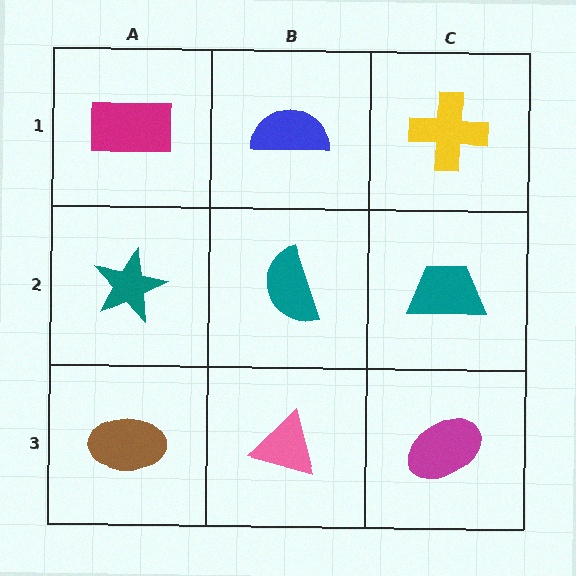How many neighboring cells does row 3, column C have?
2.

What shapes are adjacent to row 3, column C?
A teal trapezoid (row 2, column C), a pink triangle (row 3, column B).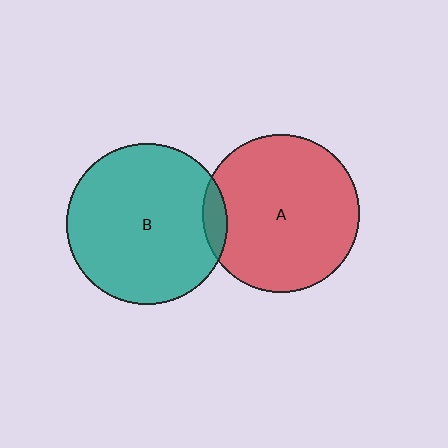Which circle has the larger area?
Circle B (teal).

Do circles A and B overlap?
Yes.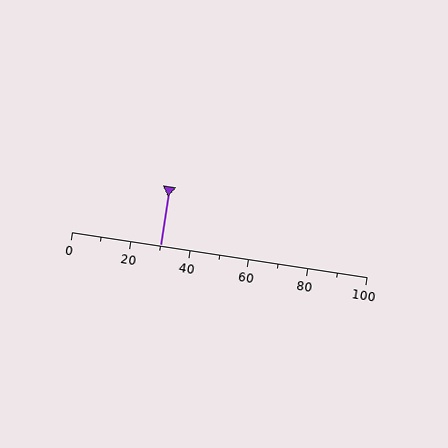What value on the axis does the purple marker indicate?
The marker indicates approximately 30.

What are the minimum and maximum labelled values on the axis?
The axis runs from 0 to 100.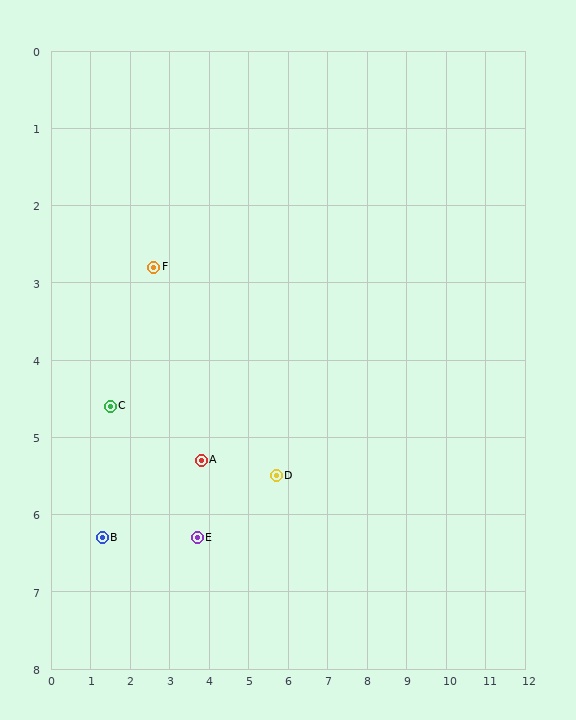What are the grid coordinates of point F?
Point F is at approximately (2.6, 2.8).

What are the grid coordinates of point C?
Point C is at approximately (1.5, 4.6).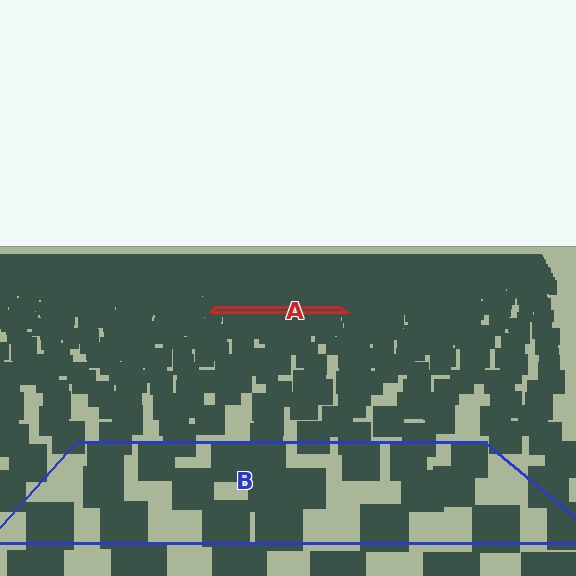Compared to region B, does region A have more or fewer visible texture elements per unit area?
Region A has more texture elements per unit area — they are packed more densely because it is farther away.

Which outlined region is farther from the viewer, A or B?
Region A is farther from the viewer — the texture elements inside it appear smaller and more densely packed.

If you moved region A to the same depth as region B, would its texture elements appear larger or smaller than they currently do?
They would appear larger. At a closer depth, the same texture elements are projected at a bigger on-screen size.